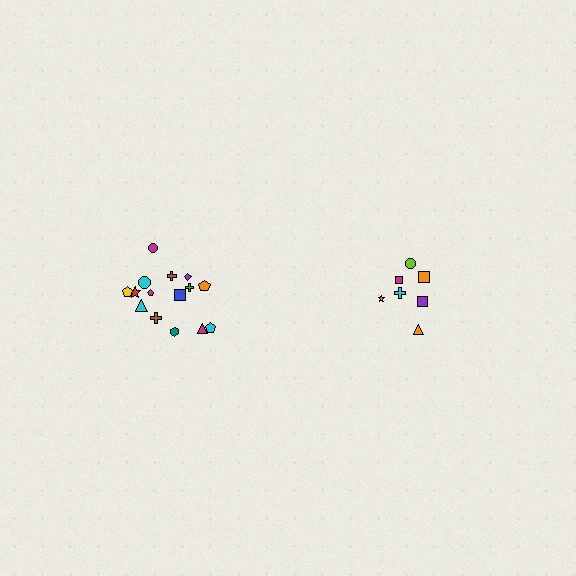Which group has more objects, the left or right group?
The left group.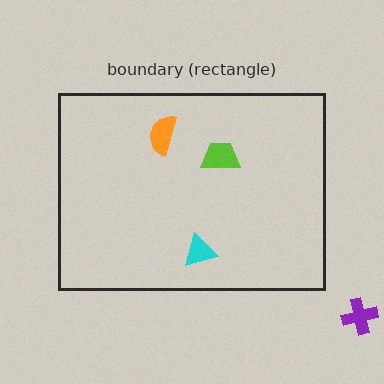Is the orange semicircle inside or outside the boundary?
Inside.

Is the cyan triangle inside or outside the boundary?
Inside.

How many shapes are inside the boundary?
3 inside, 1 outside.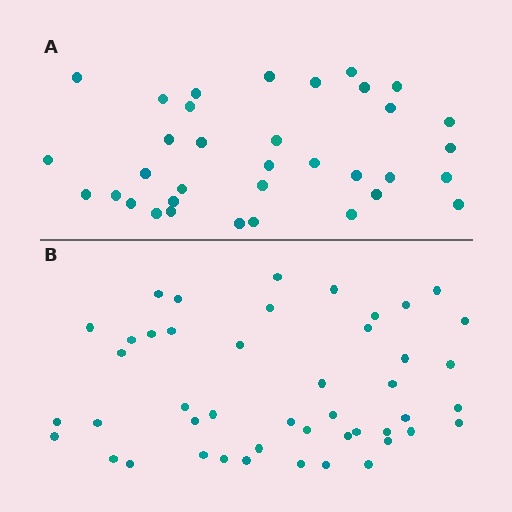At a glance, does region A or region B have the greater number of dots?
Region B (the bottom region) has more dots.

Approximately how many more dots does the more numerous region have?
Region B has roughly 12 or so more dots than region A.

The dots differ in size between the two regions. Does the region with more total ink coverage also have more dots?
No. Region A has more total ink coverage because its dots are larger, but region B actually contains more individual dots. Total area can be misleading — the number of items is what matters here.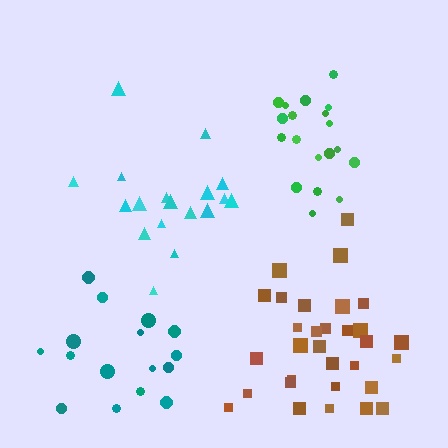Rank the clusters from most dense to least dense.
green, brown, cyan, teal.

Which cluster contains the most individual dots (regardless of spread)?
Brown (31).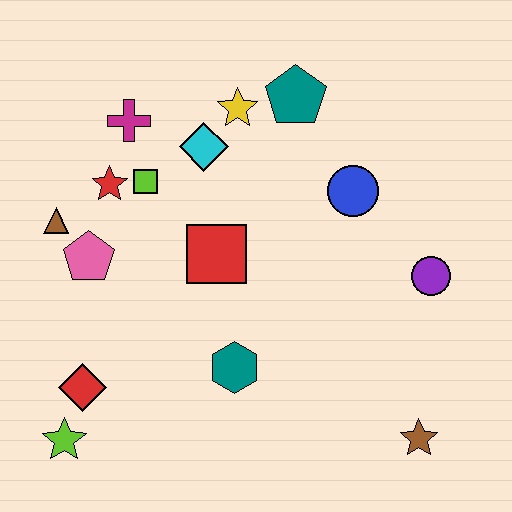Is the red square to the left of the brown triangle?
No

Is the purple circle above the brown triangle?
No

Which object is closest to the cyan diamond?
The yellow star is closest to the cyan diamond.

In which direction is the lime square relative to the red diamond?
The lime square is above the red diamond.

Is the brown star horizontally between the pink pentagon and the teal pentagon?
No